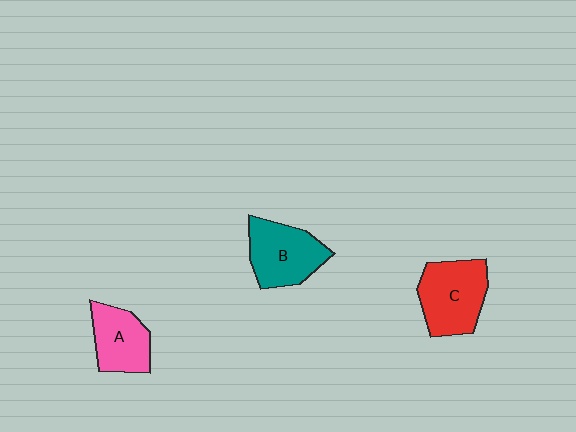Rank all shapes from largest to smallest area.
From largest to smallest: C (red), B (teal), A (pink).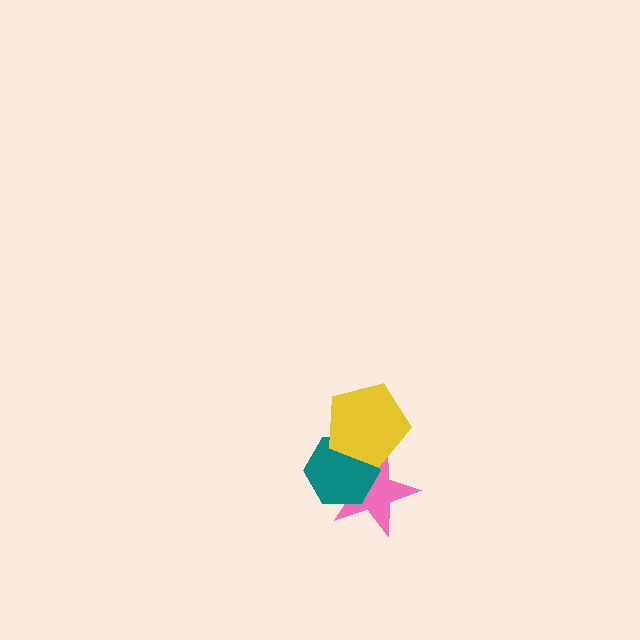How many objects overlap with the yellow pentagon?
2 objects overlap with the yellow pentagon.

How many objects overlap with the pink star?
2 objects overlap with the pink star.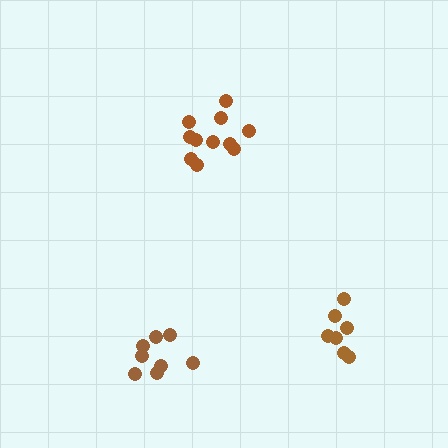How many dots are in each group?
Group 1: 7 dots, Group 2: 11 dots, Group 3: 8 dots (26 total).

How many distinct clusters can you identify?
There are 3 distinct clusters.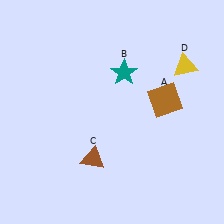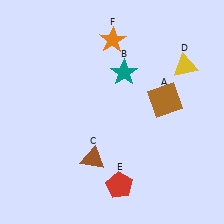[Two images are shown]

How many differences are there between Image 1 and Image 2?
There are 2 differences between the two images.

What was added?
A red pentagon (E), an orange star (F) were added in Image 2.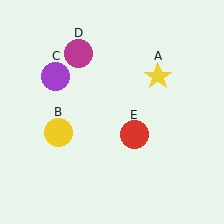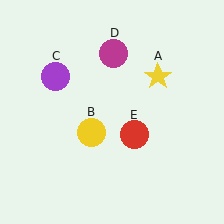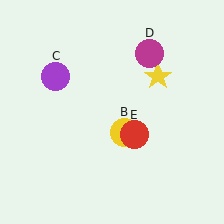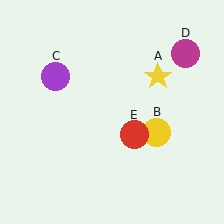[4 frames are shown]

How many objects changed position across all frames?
2 objects changed position: yellow circle (object B), magenta circle (object D).